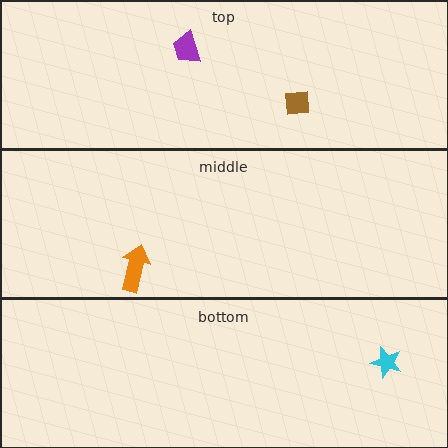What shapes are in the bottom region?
The cyan star.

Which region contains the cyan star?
The bottom region.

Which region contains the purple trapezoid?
The top region.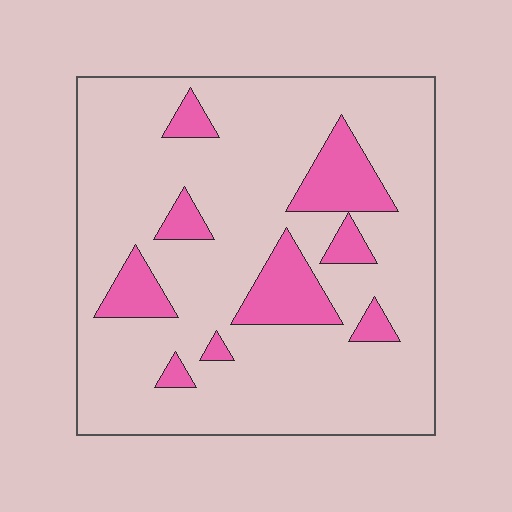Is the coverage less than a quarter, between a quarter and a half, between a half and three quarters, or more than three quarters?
Less than a quarter.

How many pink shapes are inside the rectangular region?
9.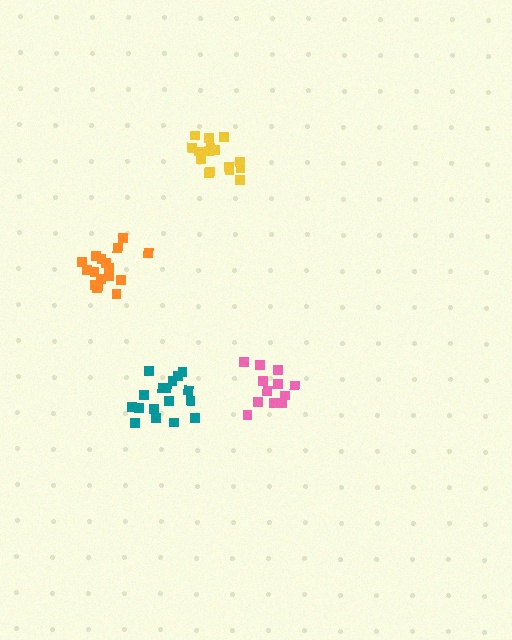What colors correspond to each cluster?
The clusters are colored: yellow, teal, orange, pink.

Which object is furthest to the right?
The pink cluster is rightmost.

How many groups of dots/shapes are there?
There are 4 groups.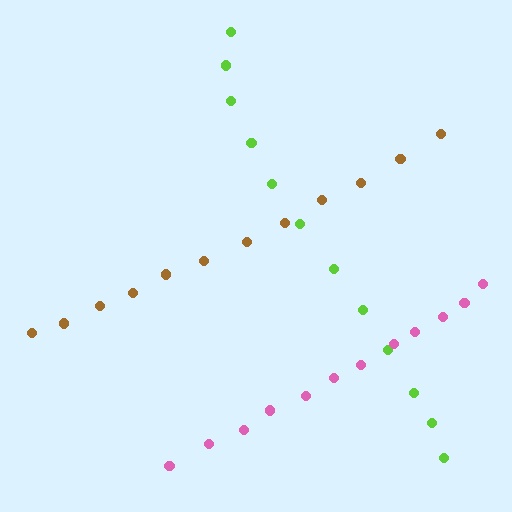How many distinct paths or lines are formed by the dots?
There are 3 distinct paths.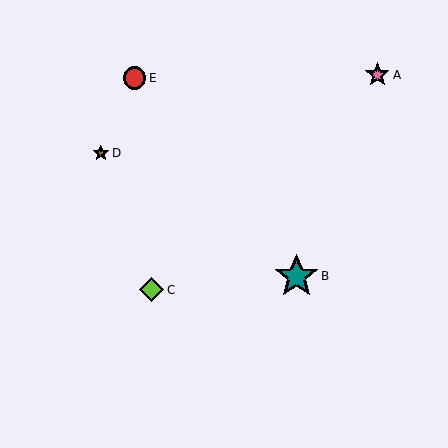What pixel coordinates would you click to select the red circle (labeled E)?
Click at (135, 78) to select the red circle E.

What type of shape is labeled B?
Shape B is a teal star.